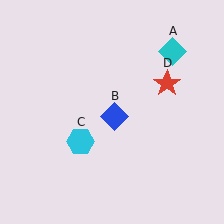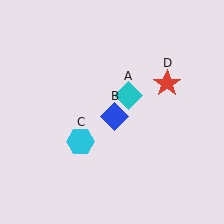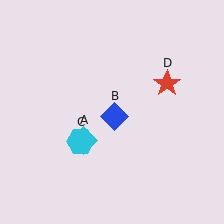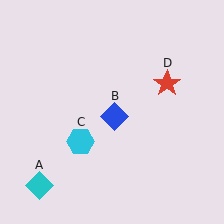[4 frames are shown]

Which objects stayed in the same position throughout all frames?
Blue diamond (object B) and cyan hexagon (object C) and red star (object D) remained stationary.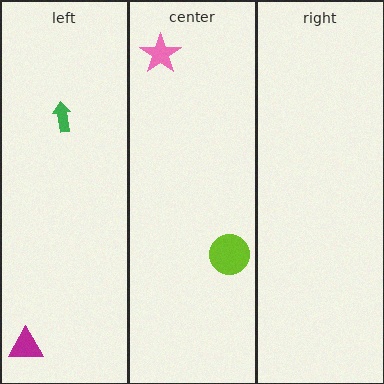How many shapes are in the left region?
2.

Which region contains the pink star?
The center region.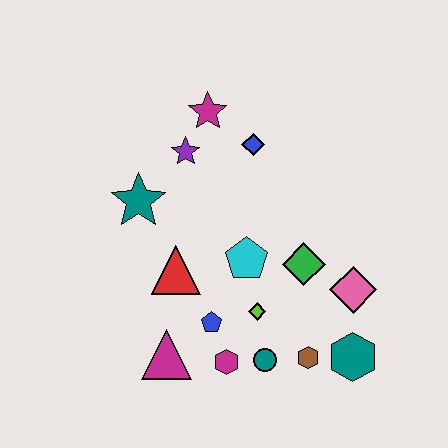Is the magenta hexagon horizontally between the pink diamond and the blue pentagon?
Yes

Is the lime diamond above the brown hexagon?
Yes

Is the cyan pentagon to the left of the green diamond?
Yes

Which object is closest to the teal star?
The purple star is closest to the teal star.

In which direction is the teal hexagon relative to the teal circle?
The teal hexagon is to the right of the teal circle.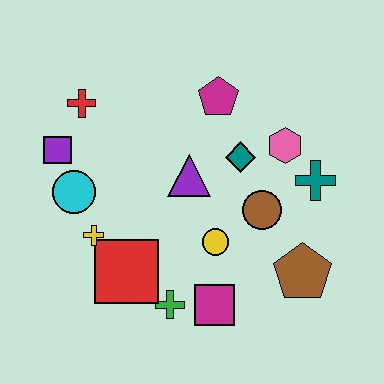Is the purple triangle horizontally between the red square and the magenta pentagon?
Yes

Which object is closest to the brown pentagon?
The brown circle is closest to the brown pentagon.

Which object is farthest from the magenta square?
The red cross is farthest from the magenta square.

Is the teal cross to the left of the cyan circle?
No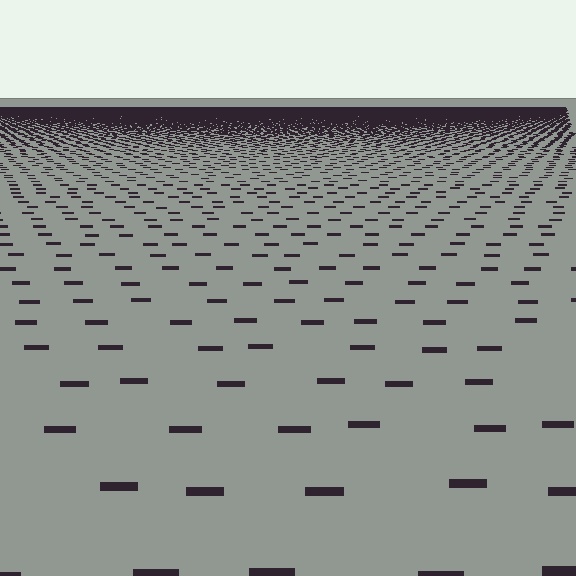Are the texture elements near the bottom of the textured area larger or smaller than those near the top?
Larger. Near the bottom, elements are closer to the viewer and appear at a bigger on-screen size.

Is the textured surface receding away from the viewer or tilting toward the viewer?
The surface is receding away from the viewer. Texture elements get smaller and denser toward the top.